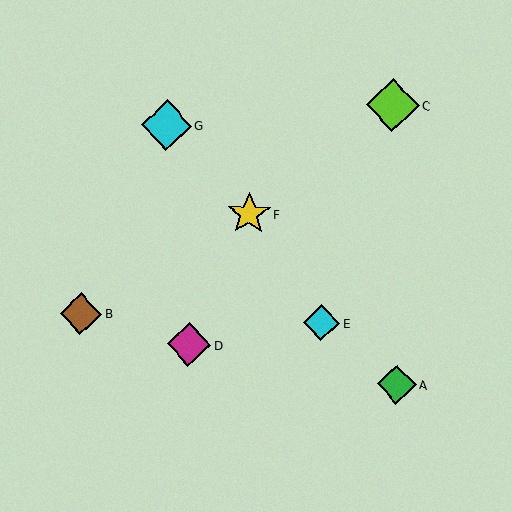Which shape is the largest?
The lime diamond (labeled C) is the largest.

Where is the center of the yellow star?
The center of the yellow star is at (249, 214).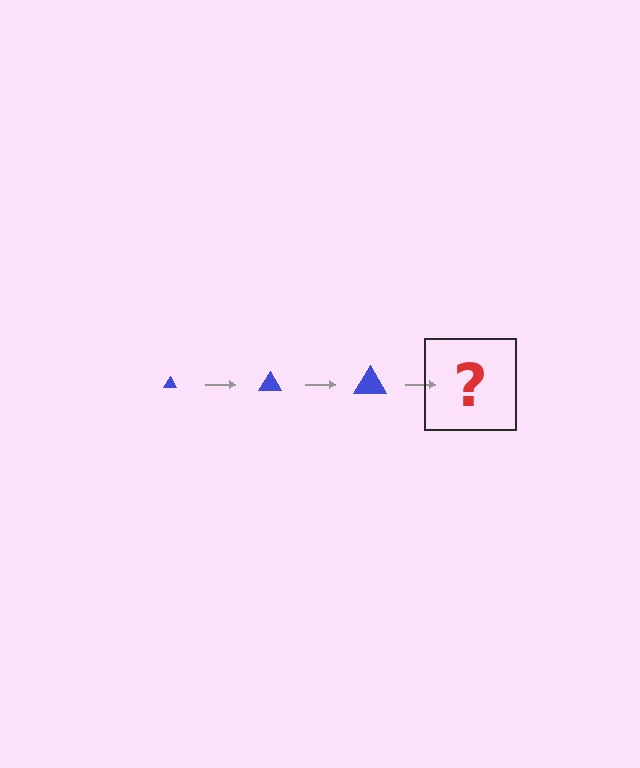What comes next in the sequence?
The next element should be a blue triangle, larger than the previous one.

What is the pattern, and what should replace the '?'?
The pattern is that the triangle gets progressively larger each step. The '?' should be a blue triangle, larger than the previous one.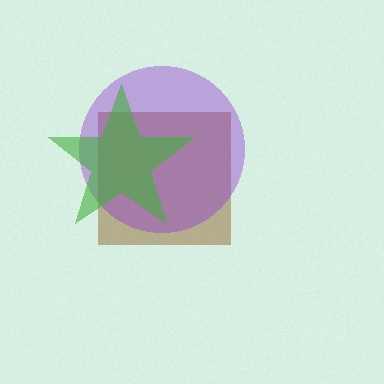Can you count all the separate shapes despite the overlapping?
Yes, there are 3 separate shapes.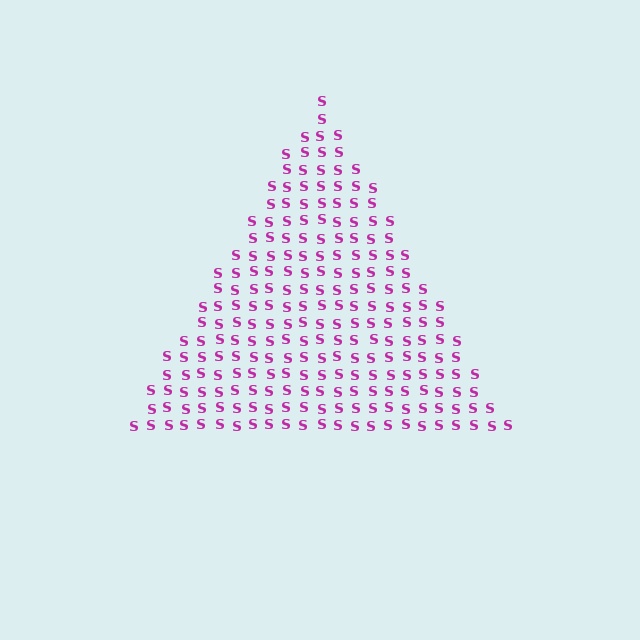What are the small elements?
The small elements are letter S's.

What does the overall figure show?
The overall figure shows a triangle.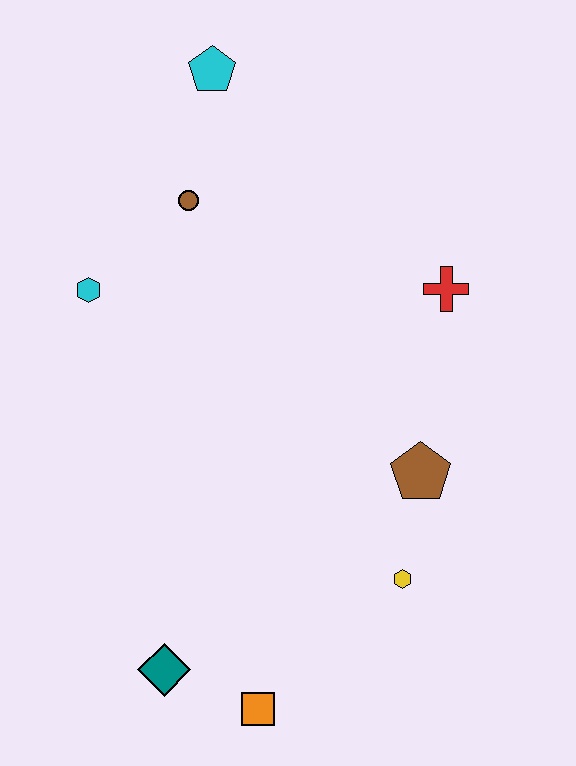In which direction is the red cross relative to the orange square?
The red cross is above the orange square.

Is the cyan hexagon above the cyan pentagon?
No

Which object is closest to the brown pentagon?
The yellow hexagon is closest to the brown pentagon.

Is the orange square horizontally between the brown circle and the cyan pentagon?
No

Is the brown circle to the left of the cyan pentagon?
Yes